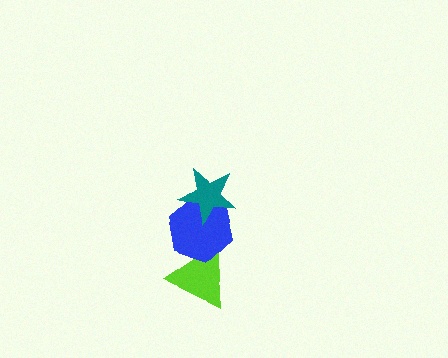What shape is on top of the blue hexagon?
The teal star is on top of the blue hexagon.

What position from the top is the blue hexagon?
The blue hexagon is 2nd from the top.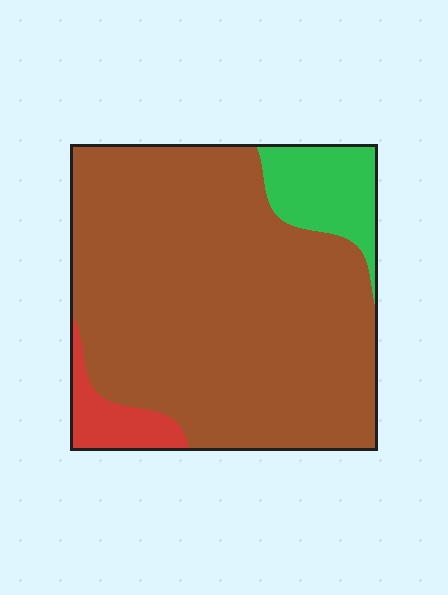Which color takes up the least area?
Red, at roughly 5%.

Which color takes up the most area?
Brown, at roughly 80%.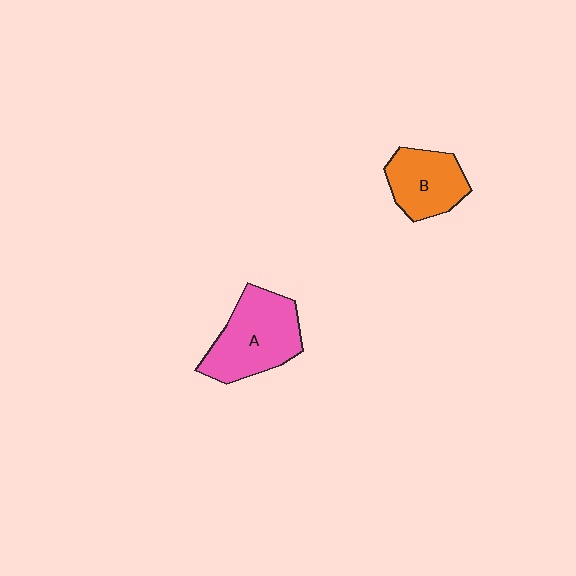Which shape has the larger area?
Shape A (pink).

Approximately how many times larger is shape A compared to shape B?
Approximately 1.4 times.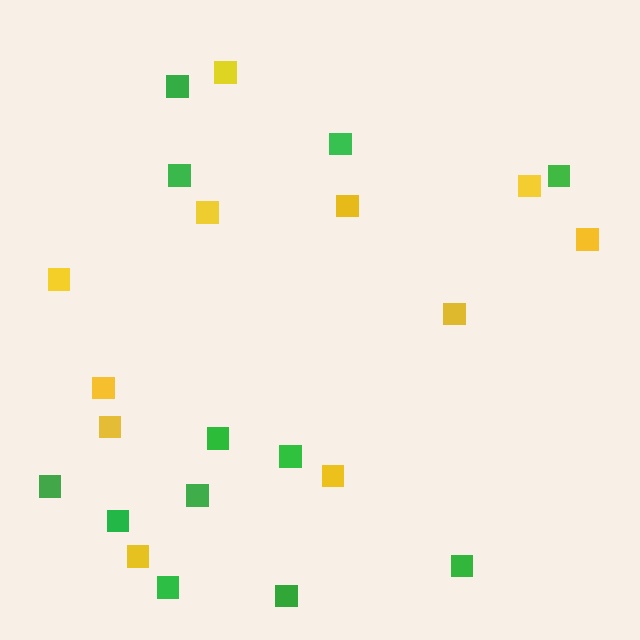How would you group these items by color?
There are 2 groups: one group of yellow squares (11) and one group of green squares (12).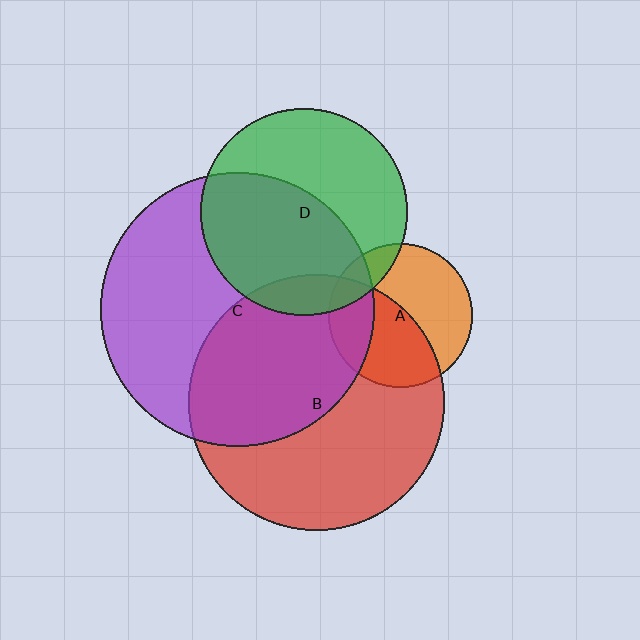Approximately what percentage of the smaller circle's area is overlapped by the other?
Approximately 10%.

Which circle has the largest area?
Circle C (purple).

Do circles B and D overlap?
Yes.